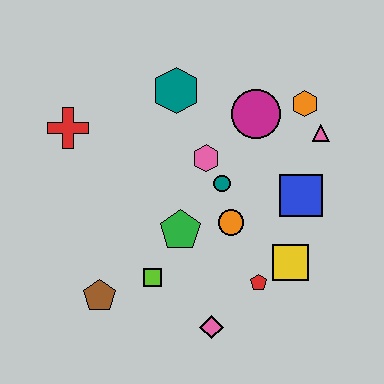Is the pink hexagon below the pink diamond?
No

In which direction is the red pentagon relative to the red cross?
The red pentagon is to the right of the red cross.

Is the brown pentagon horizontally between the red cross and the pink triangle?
Yes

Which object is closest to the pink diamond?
The red pentagon is closest to the pink diamond.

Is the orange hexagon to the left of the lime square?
No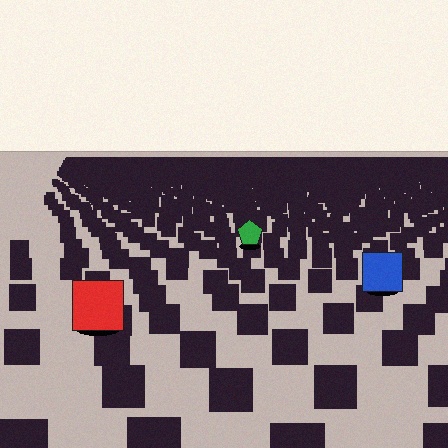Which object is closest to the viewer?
The red square is closest. The texture marks near it are larger and more spread out.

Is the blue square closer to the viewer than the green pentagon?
Yes. The blue square is closer — you can tell from the texture gradient: the ground texture is coarser near it.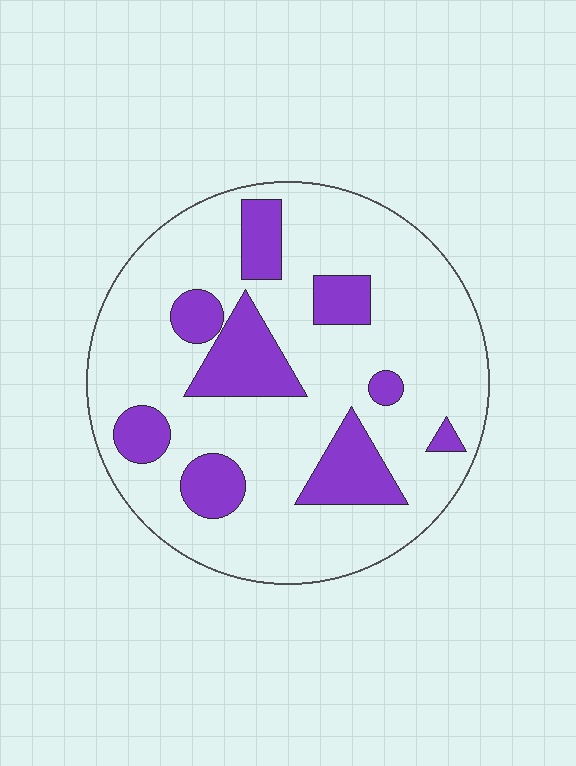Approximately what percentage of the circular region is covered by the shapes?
Approximately 25%.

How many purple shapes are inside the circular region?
9.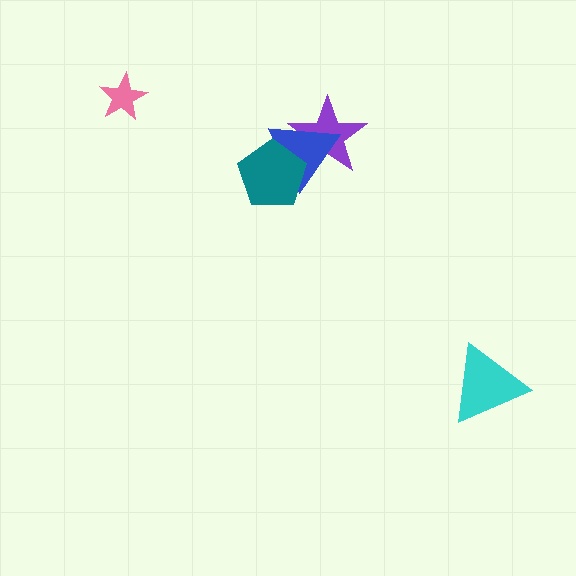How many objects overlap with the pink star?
0 objects overlap with the pink star.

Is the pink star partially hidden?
No, no other shape covers it.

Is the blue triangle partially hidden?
Yes, it is partially covered by another shape.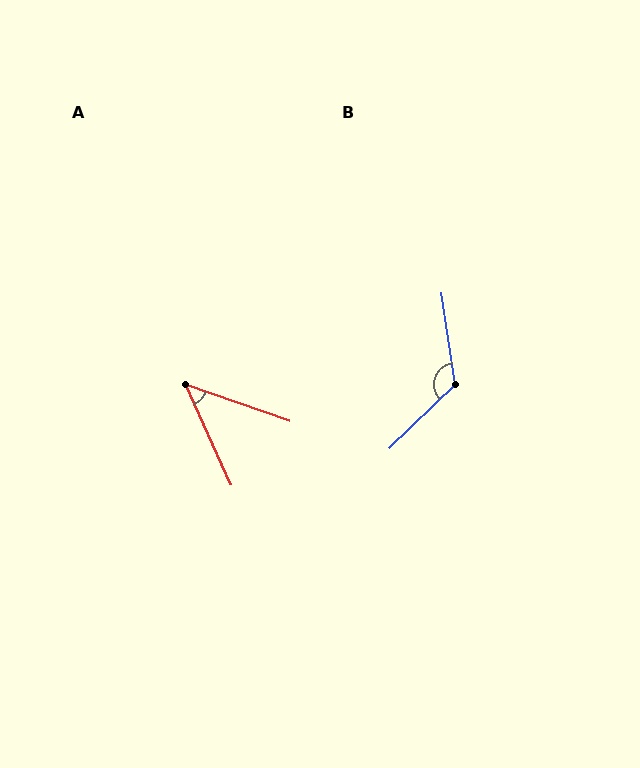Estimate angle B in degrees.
Approximately 126 degrees.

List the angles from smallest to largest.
A (46°), B (126°).